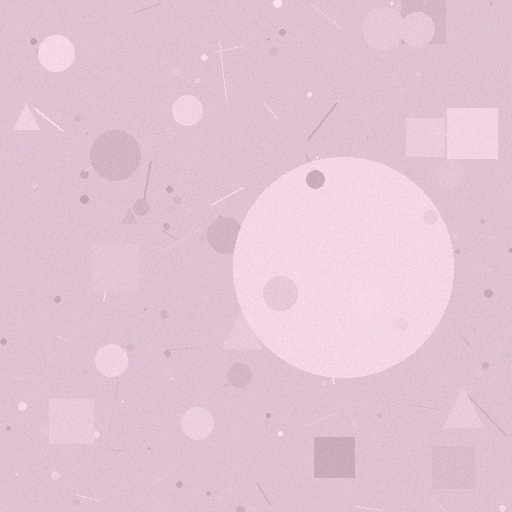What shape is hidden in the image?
A circle is hidden in the image.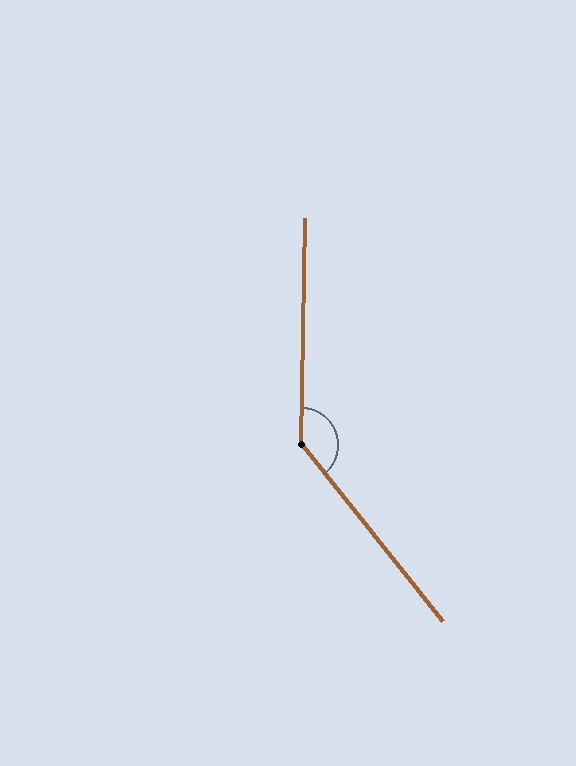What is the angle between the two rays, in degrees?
Approximately 141 degrees.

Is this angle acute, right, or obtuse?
It is obtuse.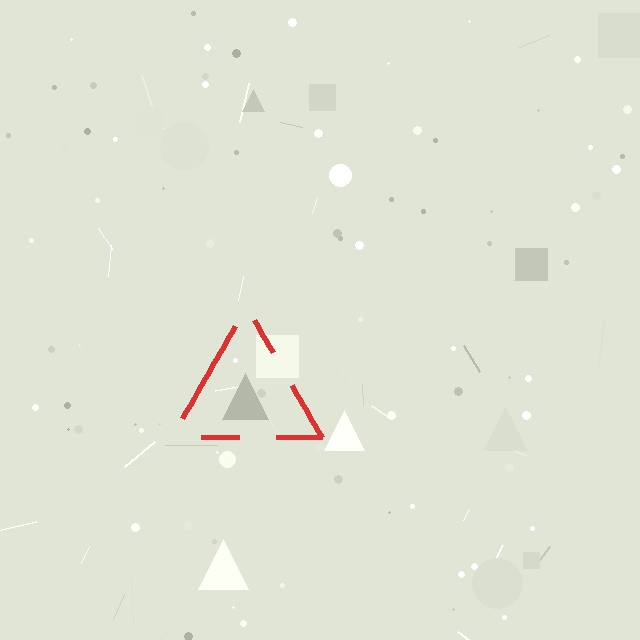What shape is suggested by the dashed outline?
The dashed outline suggests a triangle.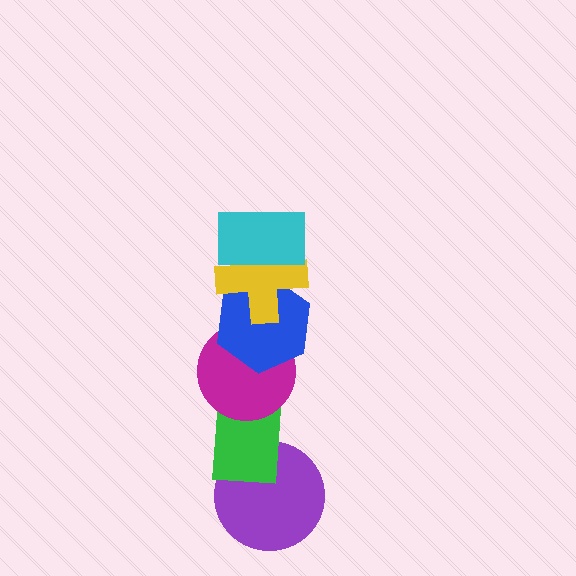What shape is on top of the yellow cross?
The cyan rectangle is on top of the yellow cross.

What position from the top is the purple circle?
The purple circle is 6th from the top.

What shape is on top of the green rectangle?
The magenta circle is on top of the green rectangle.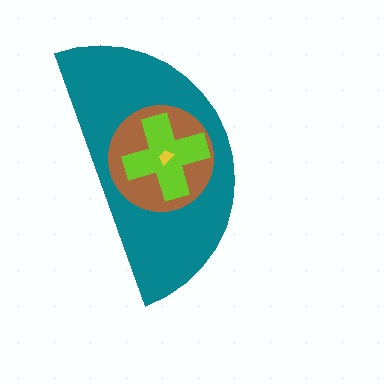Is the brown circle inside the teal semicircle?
Yes.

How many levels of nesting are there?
4.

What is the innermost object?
The yellow trapezoid.